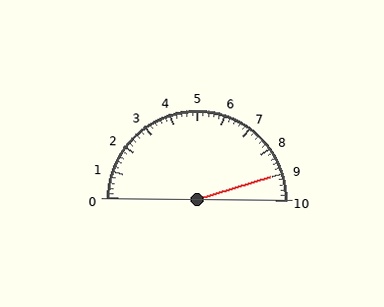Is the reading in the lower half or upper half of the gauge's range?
The reading is in the upper half of the range (0 to 10).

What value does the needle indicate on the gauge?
The needle indicates approximately 9.0.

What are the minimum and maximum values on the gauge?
The gauge ranges from 0 to 10.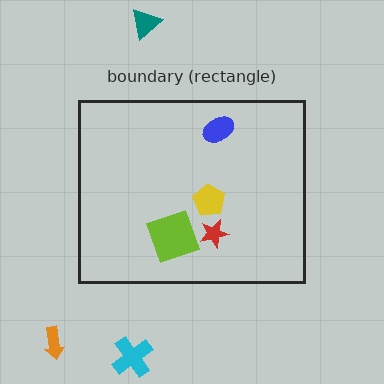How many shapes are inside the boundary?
4 inside, 3 outside.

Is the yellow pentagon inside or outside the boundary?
Inside.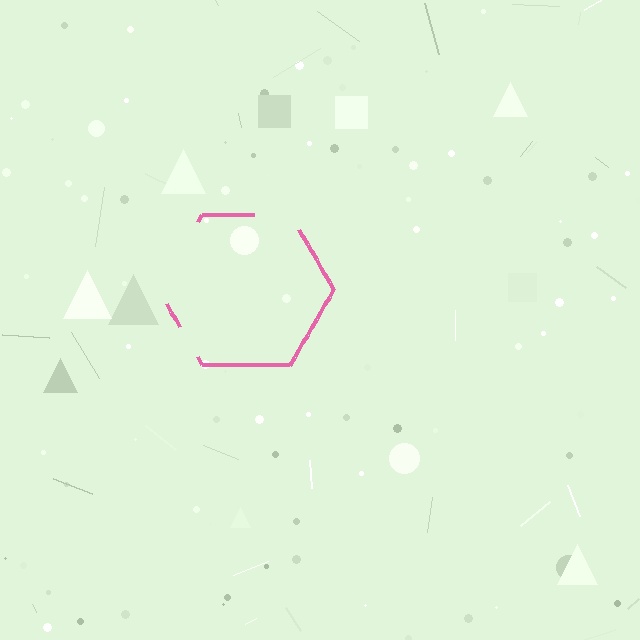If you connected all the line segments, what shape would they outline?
They would outline a hexagon.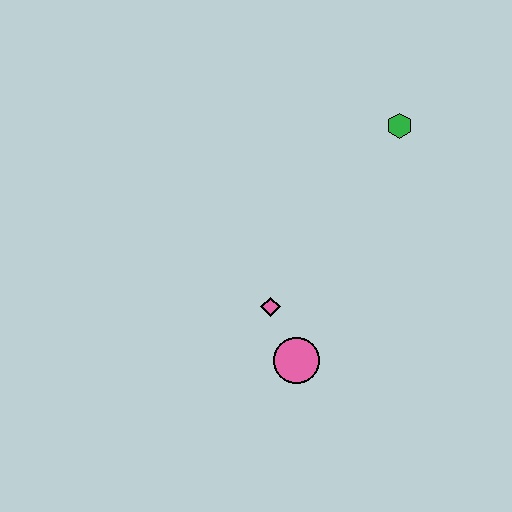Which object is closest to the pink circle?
The pink diamond is closest to the pink circle.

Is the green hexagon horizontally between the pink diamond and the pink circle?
No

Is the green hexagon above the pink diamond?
Yes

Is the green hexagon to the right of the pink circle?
Yes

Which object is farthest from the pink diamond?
The green hexagon is farthest from the pink diamond.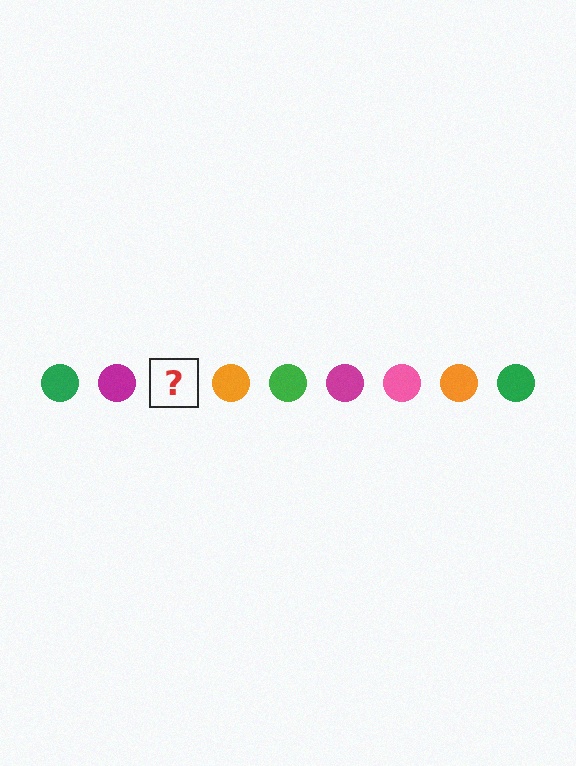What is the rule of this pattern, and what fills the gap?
The rule is that the pattern cycles through green, magenta, pink, orange circles. The gap should be filled with a pink circle.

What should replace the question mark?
The question mark should be replaced with a pink circle.